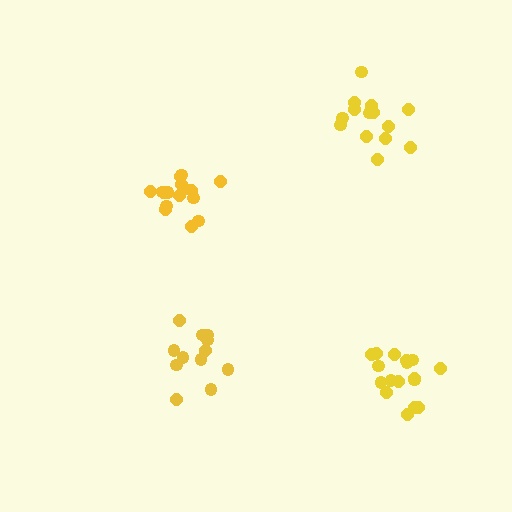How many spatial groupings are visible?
There are 4 spatial groupings.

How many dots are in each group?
Group 1: 16 dots, Group 2: 12 dots, Group 3: 14 dots, Group 4: 17 dots (59 total).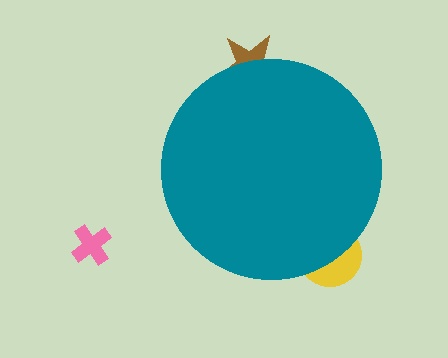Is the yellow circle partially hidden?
Yes, the yellow circle is partially hidden behind the teal circle.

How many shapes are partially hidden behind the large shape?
2 shapes are partially hidden.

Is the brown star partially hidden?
Yes, the brown star is partially hidden behind the teal circle.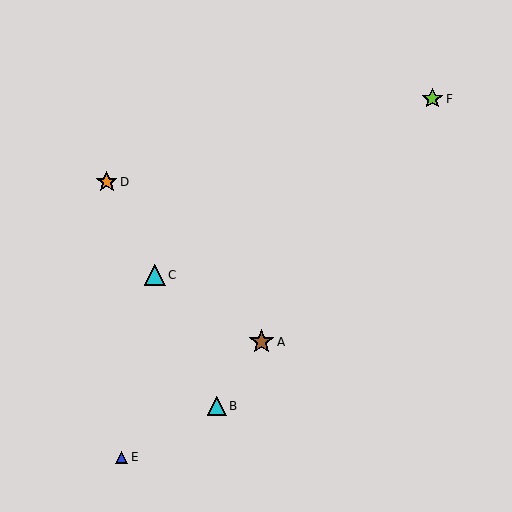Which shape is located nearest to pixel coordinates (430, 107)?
The lime star (labeled F) at (432, 99) is nearest to that location.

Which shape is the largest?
The brown star (labeled A) is the largest.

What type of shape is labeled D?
Shape D is an orange star.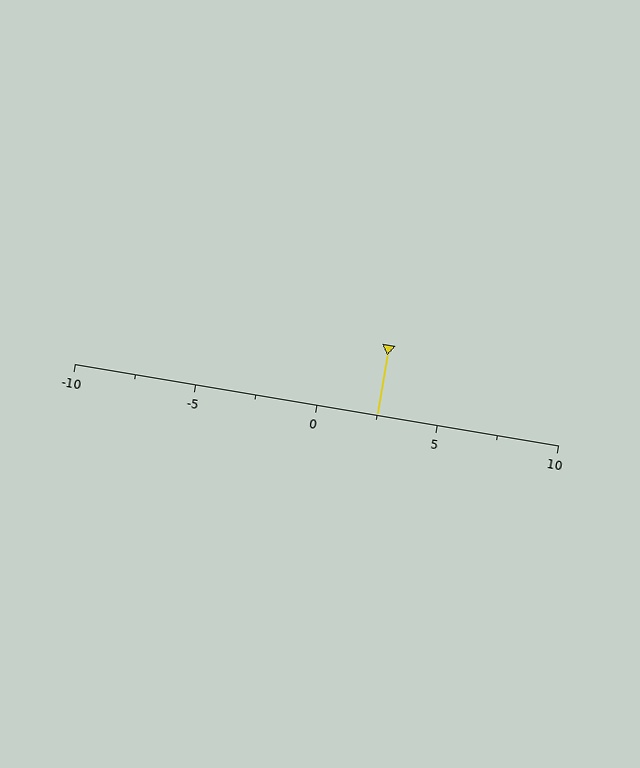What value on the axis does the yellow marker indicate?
The marker indicates approximately 2.5.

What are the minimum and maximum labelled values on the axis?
The axis runs from -10 to 10.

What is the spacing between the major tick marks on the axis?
The major ticks are spaced 5 apart.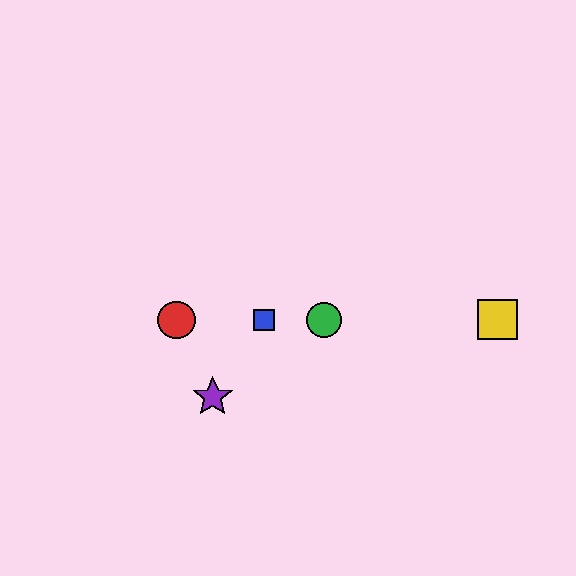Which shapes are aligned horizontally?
The red circle, the blue square, the green circle, the yellow square are aligned horizontally.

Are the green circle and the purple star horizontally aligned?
No, the green circle is at y≈320 and the purple star is at y≈397.